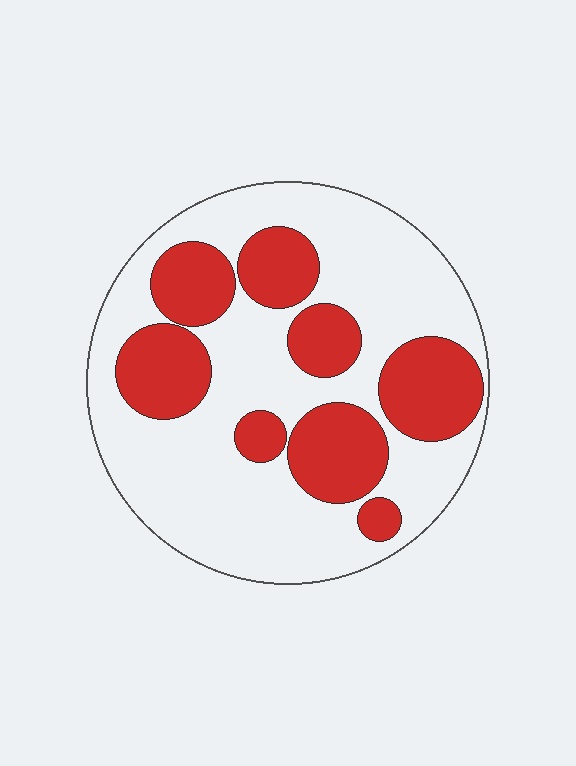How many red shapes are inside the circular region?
8.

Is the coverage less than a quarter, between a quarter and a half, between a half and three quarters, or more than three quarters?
Between a quarter and a half.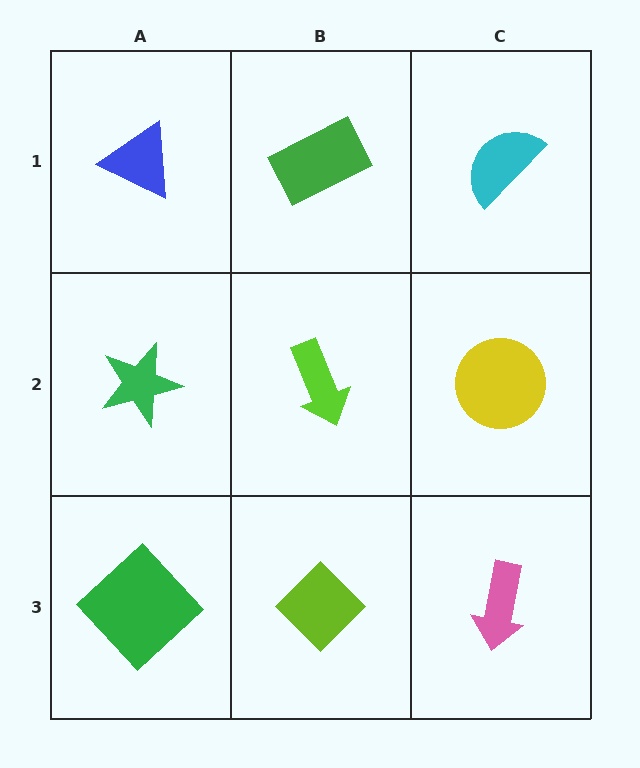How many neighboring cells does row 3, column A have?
2.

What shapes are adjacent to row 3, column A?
A green star (row 2, column A), a lime diamond (row 3, column B).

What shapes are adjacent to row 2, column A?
A blue triangle (row 1, column A), a green diamond (row 3, column A), a lime arrow (row 2, column B).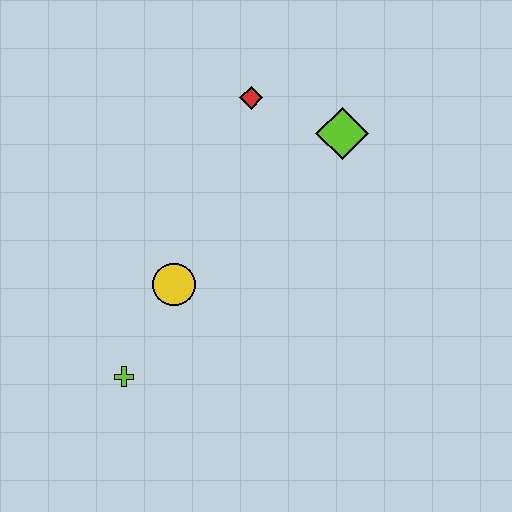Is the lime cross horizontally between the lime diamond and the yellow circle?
No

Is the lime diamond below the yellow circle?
No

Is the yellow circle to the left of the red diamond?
Yes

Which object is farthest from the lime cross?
The lime diamond is farthest from the lime cross.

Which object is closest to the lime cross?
The yellow circle is closest to the lime cross.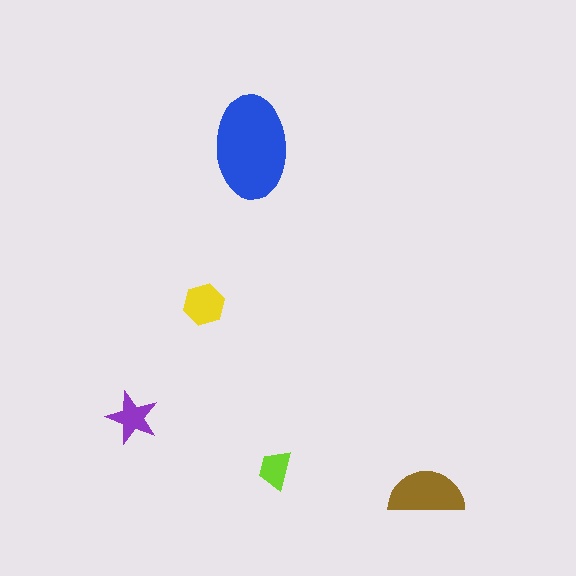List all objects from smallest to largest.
The lime trapezoid, the purple star, the yellow hexagon, the brown semicircle, the blue ellipse.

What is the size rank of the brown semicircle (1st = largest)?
2nd.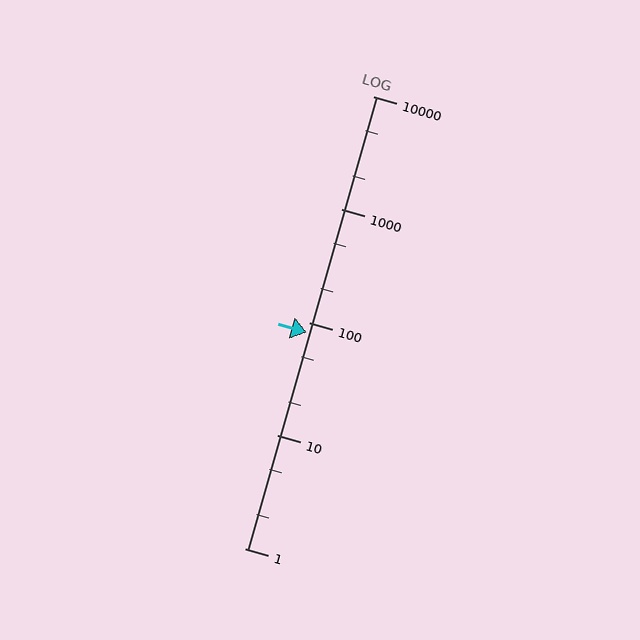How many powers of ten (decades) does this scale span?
The scale spans 4 decades, from 1 to 10000.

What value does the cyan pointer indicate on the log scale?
The pointer indicates approximately 82.